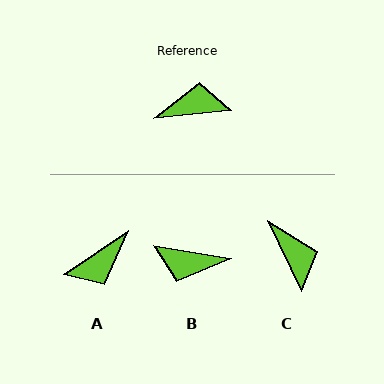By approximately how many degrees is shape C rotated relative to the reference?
Approximately 70 degrees clockwise.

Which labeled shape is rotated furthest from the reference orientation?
B, about 165 degrees away.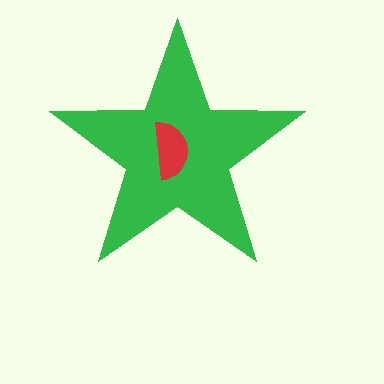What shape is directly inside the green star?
The red semicircle.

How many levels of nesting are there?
2.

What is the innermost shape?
The red semicircle.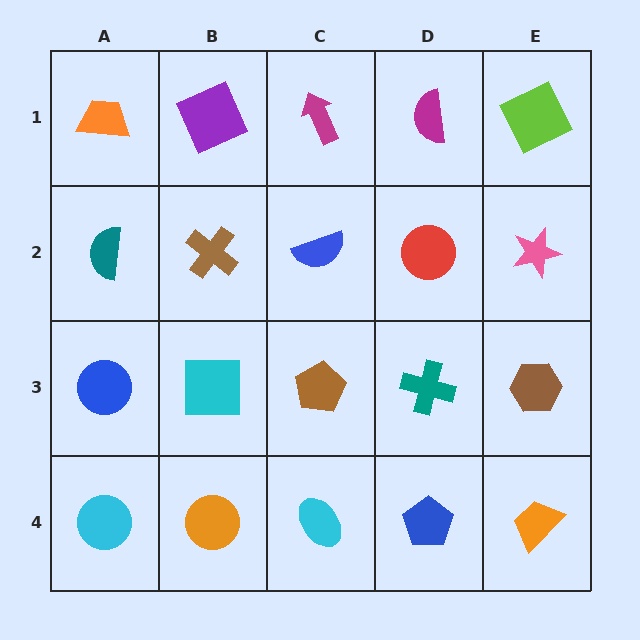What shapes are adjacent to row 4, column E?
A brown hexagon (row 3, column E), a blue pentagon (row 4, column D).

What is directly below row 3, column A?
A cyan circle.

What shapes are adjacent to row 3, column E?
A pink star (row 2, column E), an orange trapezoid (row 4, column E), a teal cross (row 3, column D).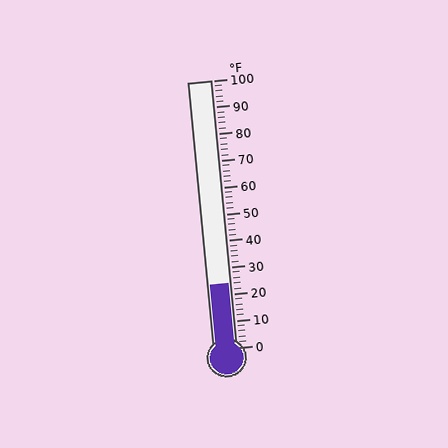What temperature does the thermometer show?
The thermometer shows approximately 24°F.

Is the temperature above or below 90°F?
The temperature is below 90°F.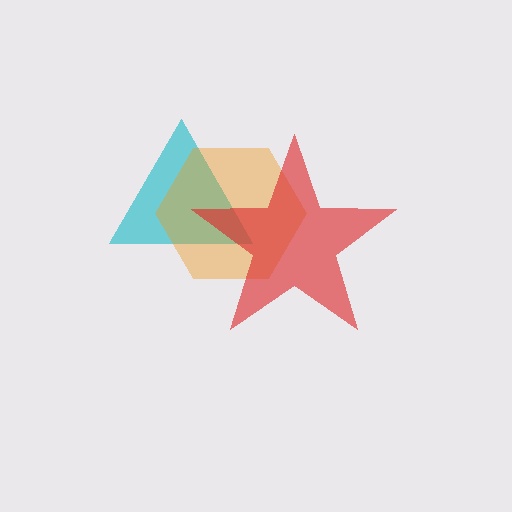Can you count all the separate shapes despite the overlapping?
Yes, there are 3 separate shapes.